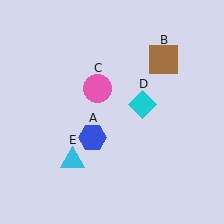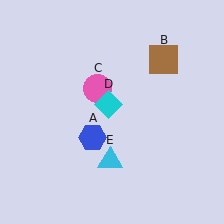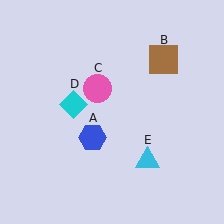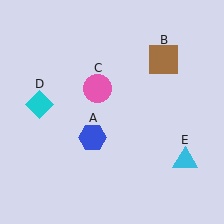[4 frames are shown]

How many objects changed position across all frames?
2 objects changed position: cyan diamond (object D), cyan triangle (object E).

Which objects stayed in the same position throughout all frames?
Blue hexagon (object A) and brown square (object B) and pink circle (object C) remained stationary.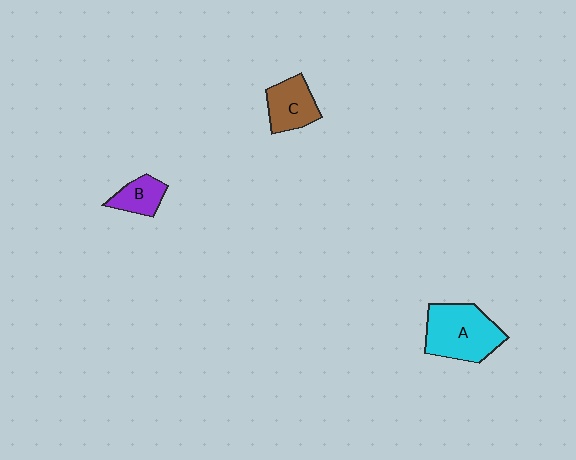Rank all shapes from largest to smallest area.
From largest to smallest: A (cyan), C (brown), B (purple).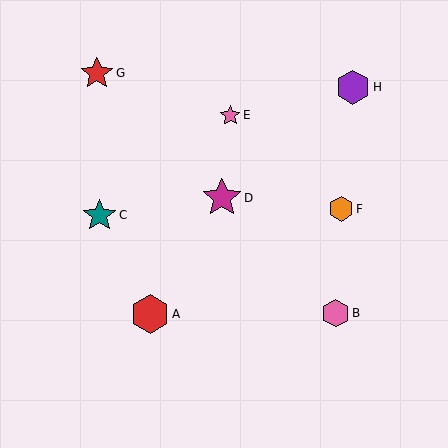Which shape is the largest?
The magenta star (labeled D) is the largest.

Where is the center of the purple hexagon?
The center of the purple hexagon is at (353, 87).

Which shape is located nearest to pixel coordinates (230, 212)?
The magenta star (labeled D) at (222, 198) is nearest to that location.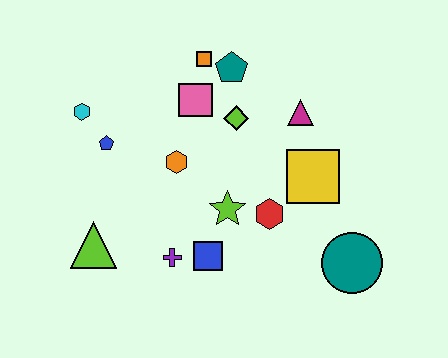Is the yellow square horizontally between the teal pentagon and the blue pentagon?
No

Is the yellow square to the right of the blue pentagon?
Yes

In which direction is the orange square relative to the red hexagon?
The orange square is above the red hexagon.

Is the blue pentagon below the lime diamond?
Yes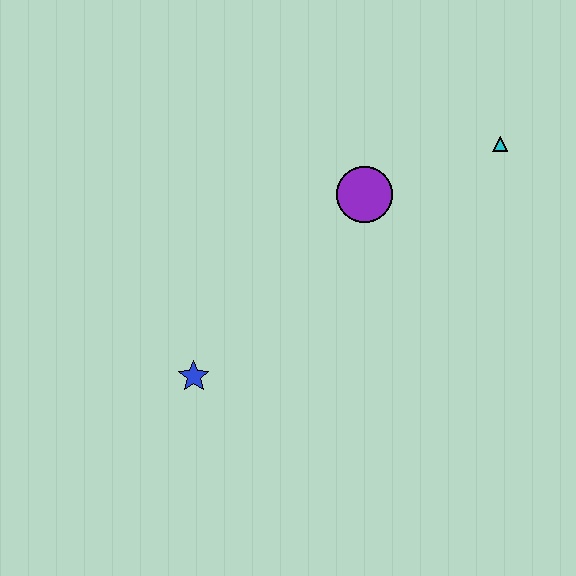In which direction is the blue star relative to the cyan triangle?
The blue star is to the left of the cyan triangle.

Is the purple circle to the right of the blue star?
Yes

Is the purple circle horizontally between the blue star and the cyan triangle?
Yes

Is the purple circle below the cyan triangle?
Yes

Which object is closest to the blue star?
The purple circle is closest to the blue star.